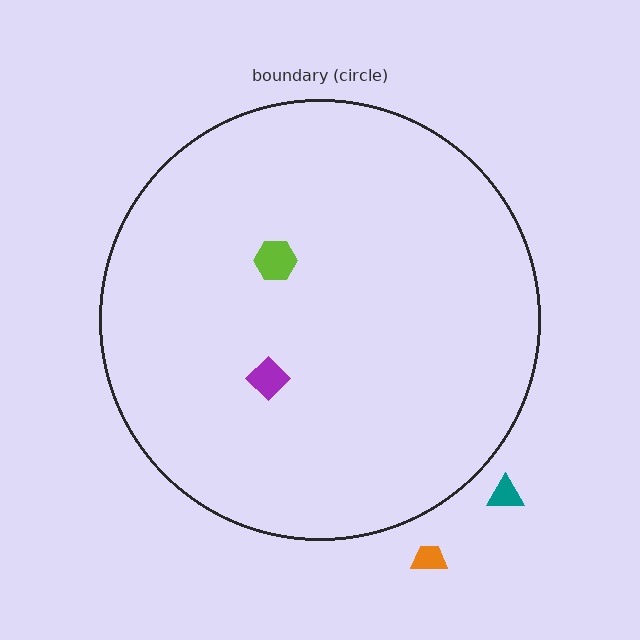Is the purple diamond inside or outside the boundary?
Inside.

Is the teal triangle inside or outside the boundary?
Outside.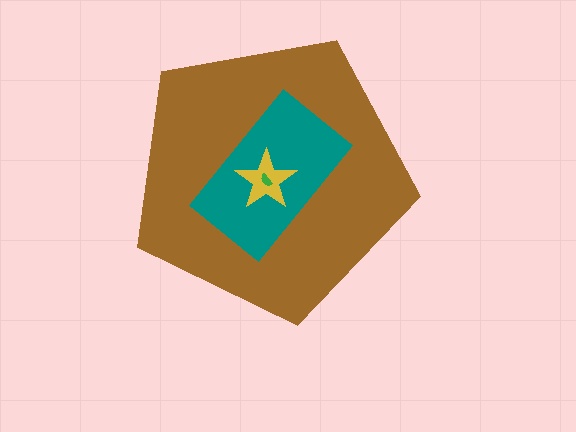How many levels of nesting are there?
4.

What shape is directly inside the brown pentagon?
The teal rectangle.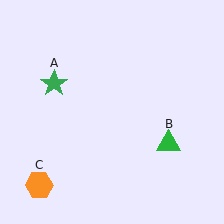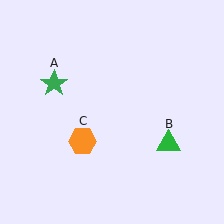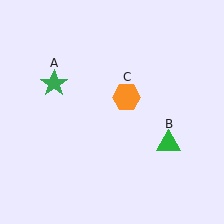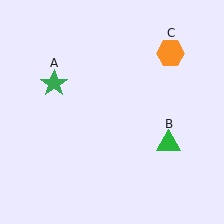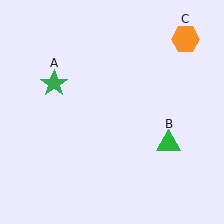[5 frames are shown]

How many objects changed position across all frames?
1 object changed position: orange hexagon (object C).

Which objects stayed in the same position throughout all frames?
Green star (object A) and green triangle (object B) remained stationary.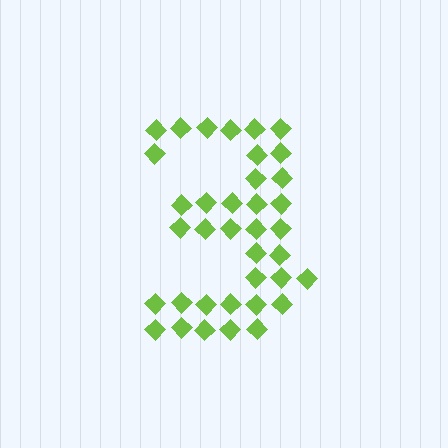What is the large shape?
The large shape is the digit 3.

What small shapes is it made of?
It is made of small diamonds.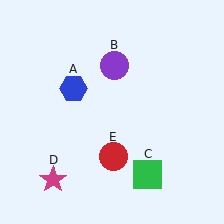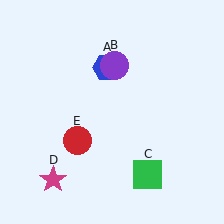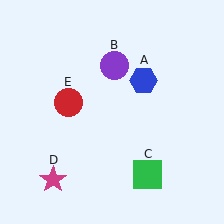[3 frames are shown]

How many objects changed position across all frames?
2 objects changed position: blue hexagon (object A), red circle (object E).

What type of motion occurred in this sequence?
The blue hexagon (object A), red circle (object E) rotated clockwise around the center of the scene.